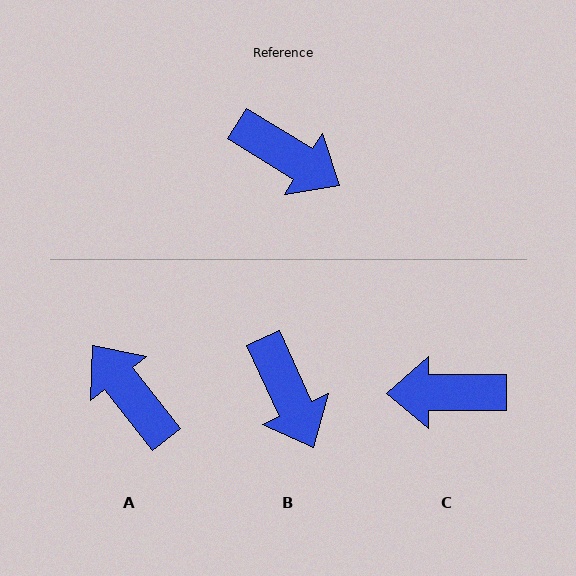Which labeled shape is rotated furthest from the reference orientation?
A, about 160 degrees away.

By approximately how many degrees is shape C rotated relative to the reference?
Approximately 148 degrees clockwise.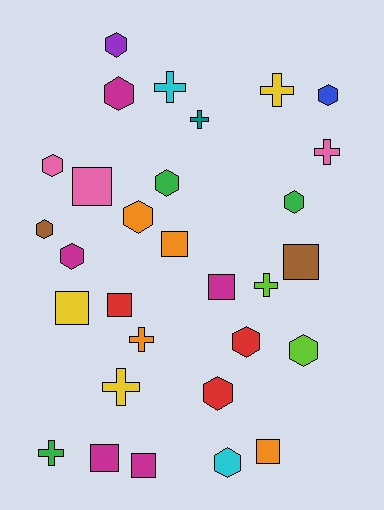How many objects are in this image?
There are 30 objects.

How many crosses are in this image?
There are 8 crosses.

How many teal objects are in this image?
There is 1 teal object.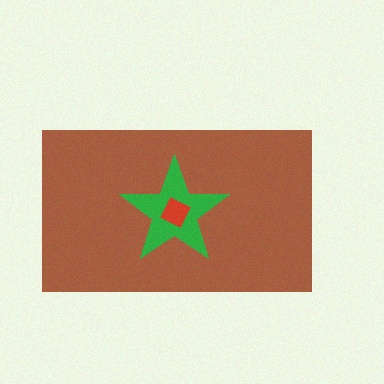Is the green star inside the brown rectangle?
Yes.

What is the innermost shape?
The red diamond.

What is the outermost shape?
The brown rectangle.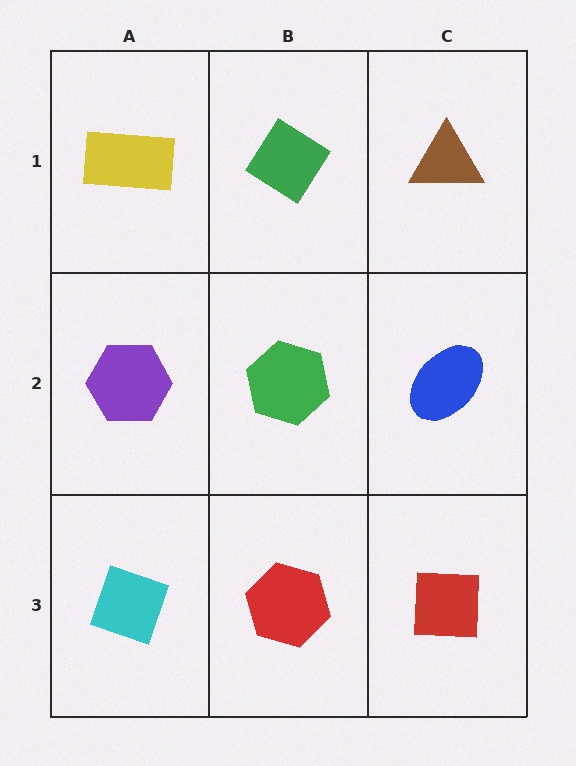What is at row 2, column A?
A purple hexagon.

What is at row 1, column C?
A brown triangle.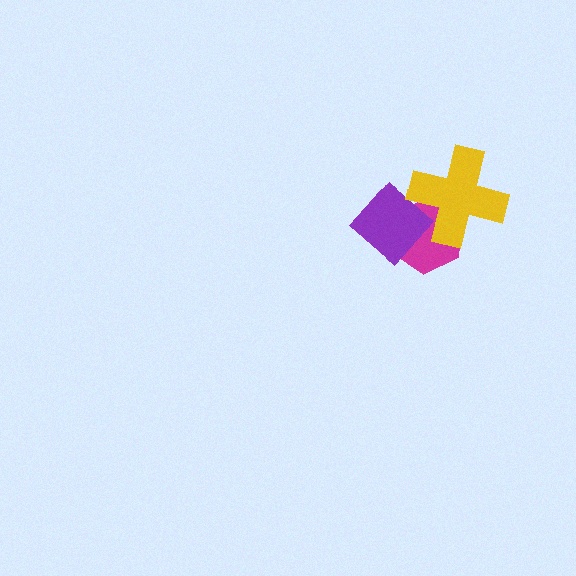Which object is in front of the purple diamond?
The yellow cross is in front of the purple diamond.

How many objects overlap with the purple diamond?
2 objects overlap with the purple diamond.